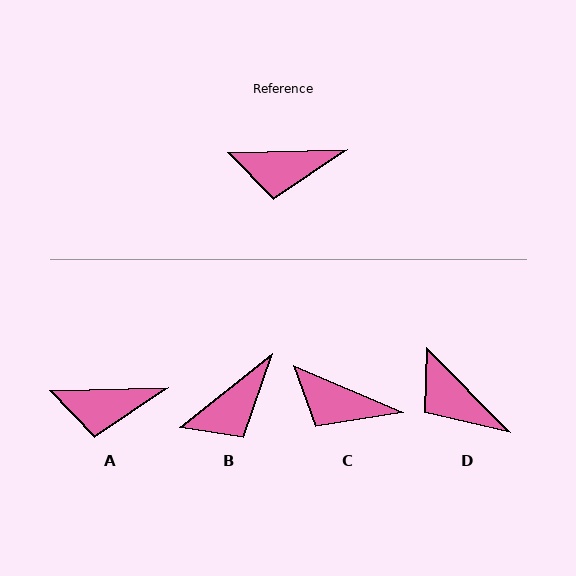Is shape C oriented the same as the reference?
No, it is off by about 25 degrees.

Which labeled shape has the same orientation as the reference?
A.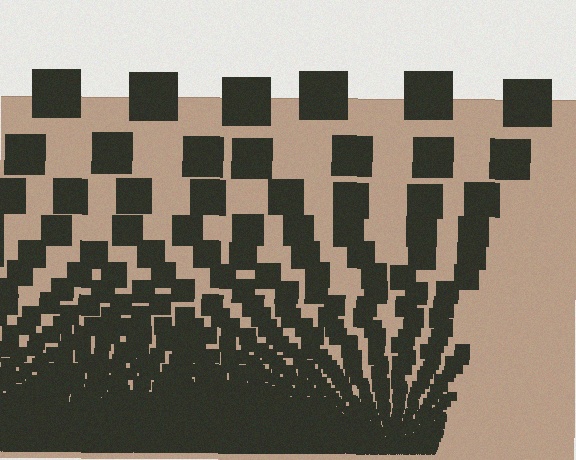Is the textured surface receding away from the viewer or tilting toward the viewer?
The surface appears to tilt toward the viewer. Texture elements get larger and sparser toward the top.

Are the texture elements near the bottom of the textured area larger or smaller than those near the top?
Smaller. The gradient is inverted — elements near the bottom are smaller and denser.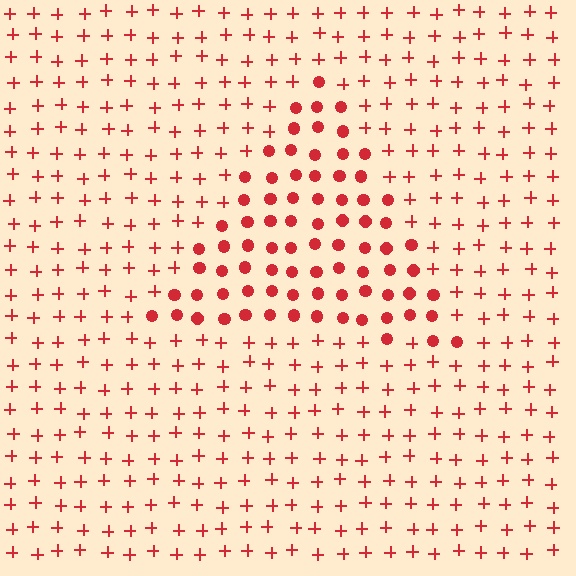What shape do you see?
I see a triangle.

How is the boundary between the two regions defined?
The boundary is defined by a change in element shape: circles inside vs. plus signs outside. All elements share the same color and spacing.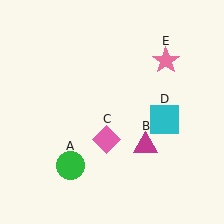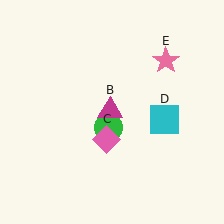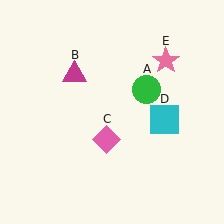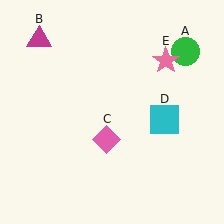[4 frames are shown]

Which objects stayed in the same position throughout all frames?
Pink diamond (object C) and cyan square (object D) and pink star (object E) remained stationary.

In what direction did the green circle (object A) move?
The green circle (object A) moved up and to the right.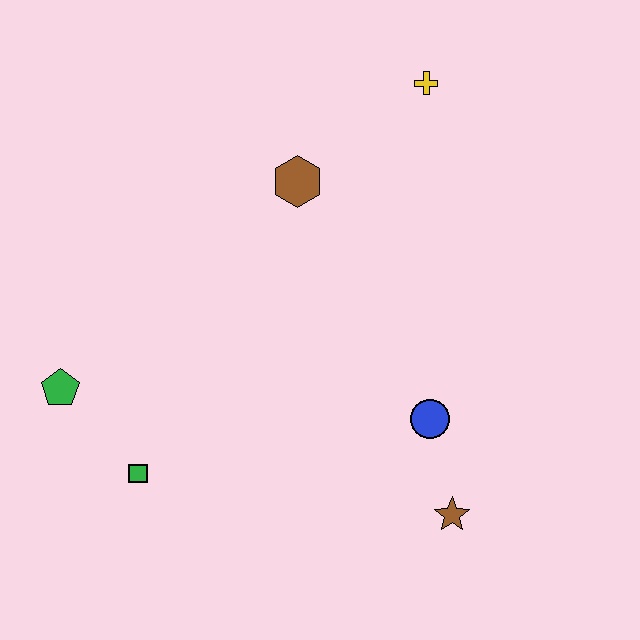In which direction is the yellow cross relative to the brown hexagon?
The yellow cross is to the right of the brown hexagon.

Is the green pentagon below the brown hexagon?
Yes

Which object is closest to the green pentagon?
The green square is closest to the green pentagon.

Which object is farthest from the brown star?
The yellow cross is farthest from the brown star.